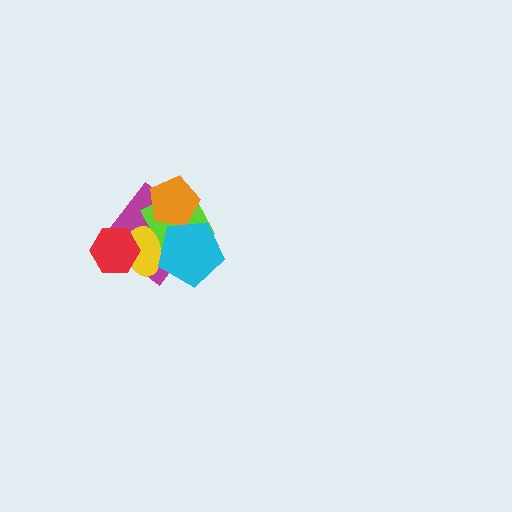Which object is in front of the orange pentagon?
The cyan pentagon is in front of the orange pentagon.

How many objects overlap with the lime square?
4 objects overlap with the lime square.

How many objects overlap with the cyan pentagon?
4 objects overlap with the cyan pentagon.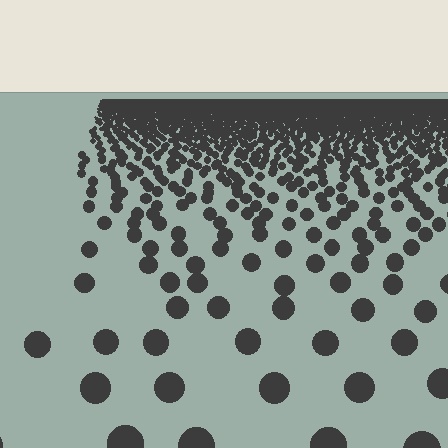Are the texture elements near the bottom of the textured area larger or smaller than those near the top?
Larger. Near the bottom, elements are closer to the viewer and appear at a bigger on-screen size.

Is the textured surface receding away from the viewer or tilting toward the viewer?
The surface is receding away from the viewer. Texture elements get smaller and denser toward the top.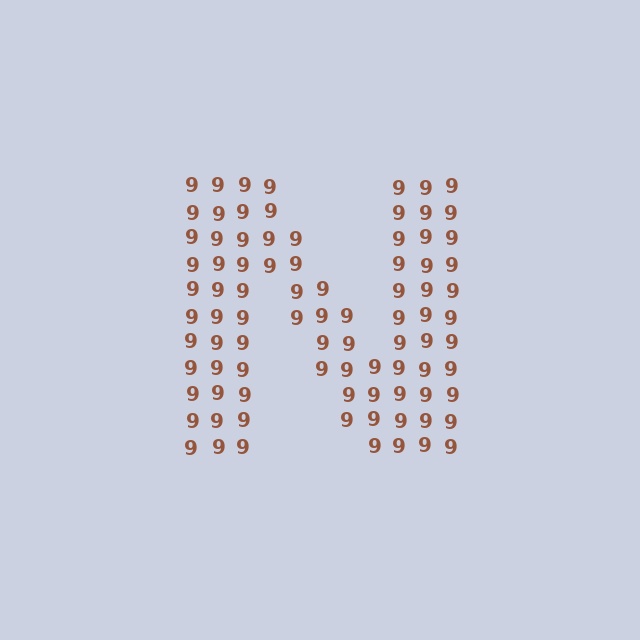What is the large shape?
The large shape is the letter N.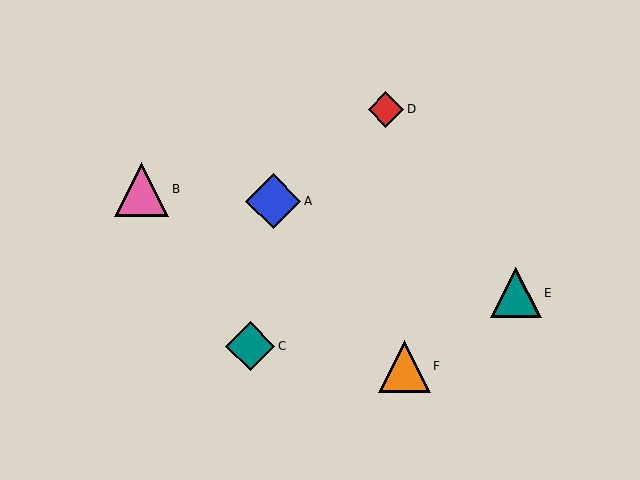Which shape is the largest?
The blue diamond (labeled A) is the largest.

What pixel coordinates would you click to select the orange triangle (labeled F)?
Click at (404, 366) to select the orange triangle F.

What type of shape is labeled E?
Shape E is a teal triangle.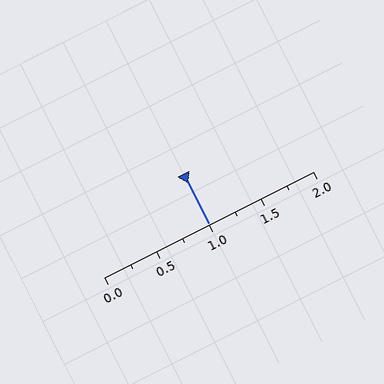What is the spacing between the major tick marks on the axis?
The major ticks are spaced 0.5 apart.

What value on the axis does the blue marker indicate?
The marker indicates approximately 1.